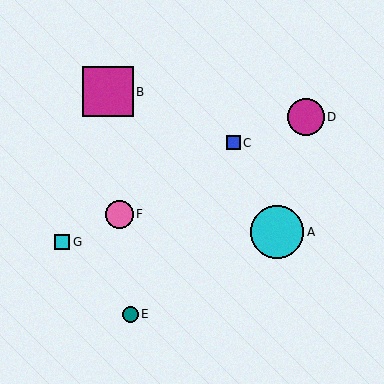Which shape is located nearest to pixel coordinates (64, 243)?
The cyan square (labeled G) at (62, 242) is nearest to that location.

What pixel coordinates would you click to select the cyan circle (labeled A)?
Click at (277, 232) to select the cyan circle A.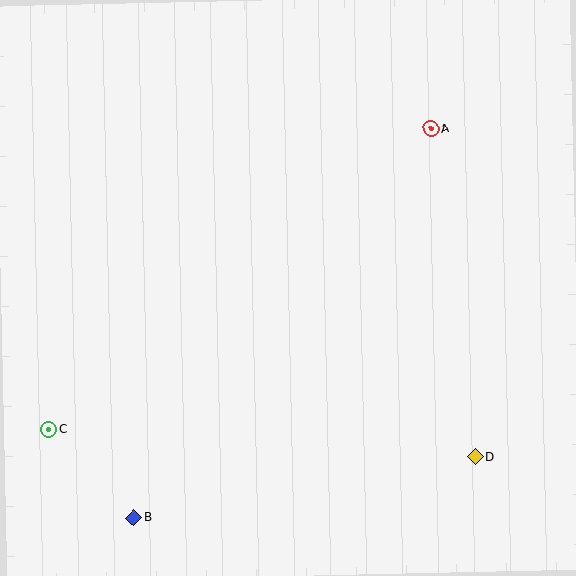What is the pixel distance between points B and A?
The distance between B and A is 490 pixels.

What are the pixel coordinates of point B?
Point B is at (134, 518).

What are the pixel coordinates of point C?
Point C is at (49, 429).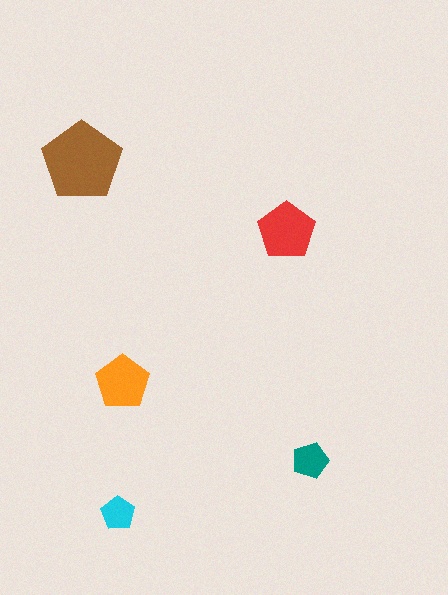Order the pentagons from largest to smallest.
the brown one, the red one, the orange one, the teal one, the cyan one.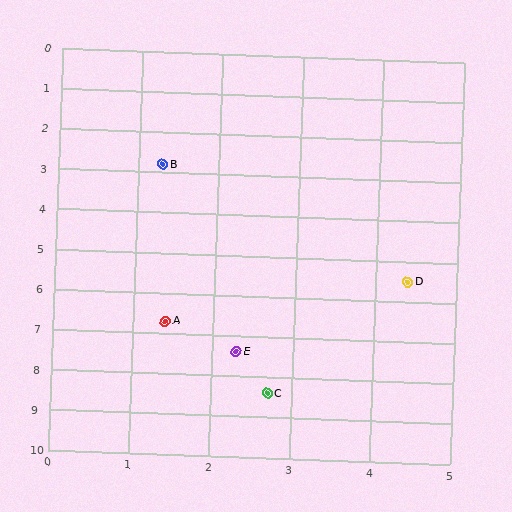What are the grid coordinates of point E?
Point E is at approximately (2.3, 7.4).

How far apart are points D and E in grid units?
Points D and E are about 2.8 grid units apart.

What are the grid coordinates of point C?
Point C is at approximately (2.7, 8.4).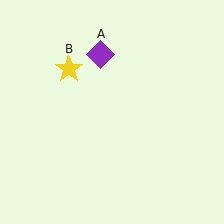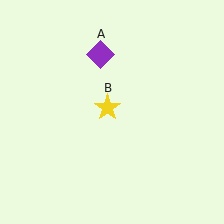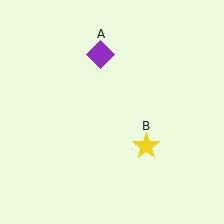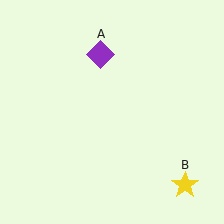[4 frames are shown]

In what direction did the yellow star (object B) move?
The yellow star (object B) moved down and to the right.